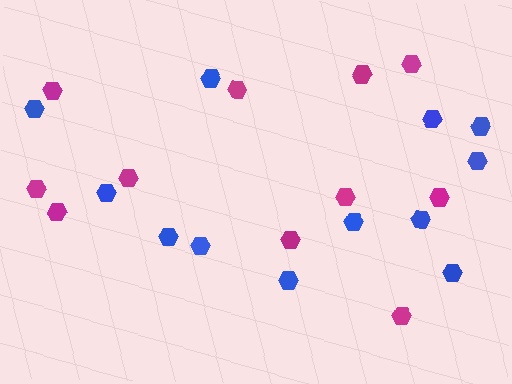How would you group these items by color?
There are 2 groups: one group of blue hexagons (12) and one group of magenta hexagons (11).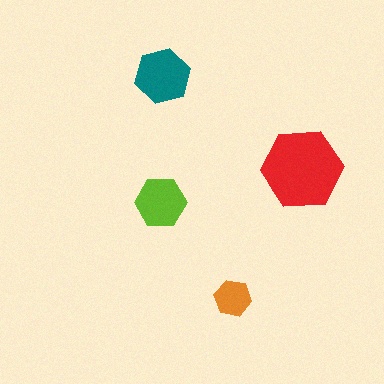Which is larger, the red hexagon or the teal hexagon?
The red one.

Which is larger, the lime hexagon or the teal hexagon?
The teal one.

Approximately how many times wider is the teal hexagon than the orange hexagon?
About 1.5 times wider.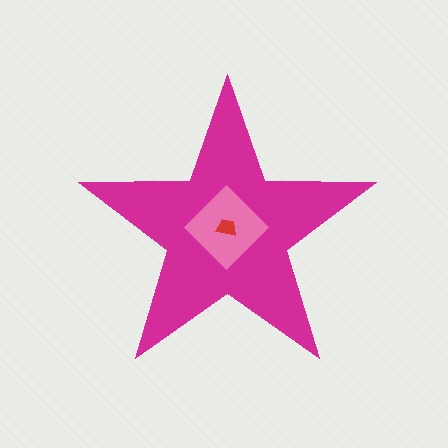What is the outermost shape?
The magenta star.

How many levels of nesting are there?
3.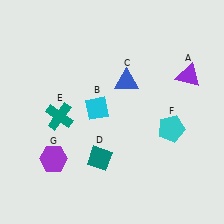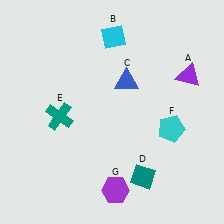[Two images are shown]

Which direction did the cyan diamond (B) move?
The cyan diamond (B) moved up.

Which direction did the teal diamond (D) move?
The teal diamond (D) moved right.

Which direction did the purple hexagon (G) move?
The purple hexagon (G) moved right.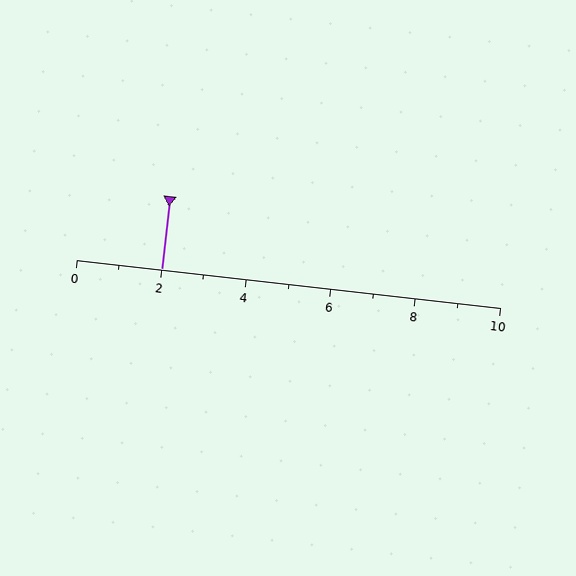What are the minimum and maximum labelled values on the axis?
The axis runs from 0 to 10.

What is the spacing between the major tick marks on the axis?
The major ticks are spaced 2 apart.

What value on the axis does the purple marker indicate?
The marker indicates approximately 2.